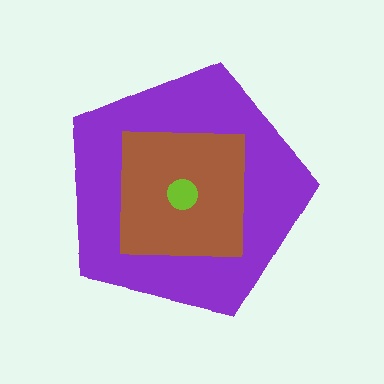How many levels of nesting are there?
3.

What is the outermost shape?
The purple pentagon.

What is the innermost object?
The lime circle.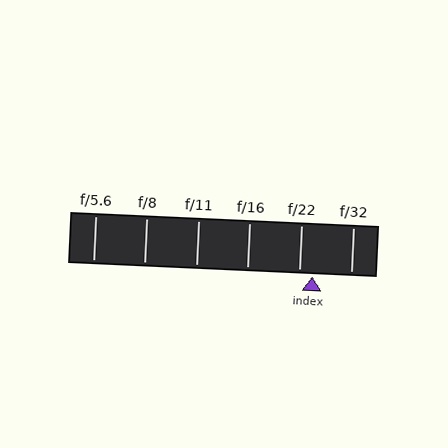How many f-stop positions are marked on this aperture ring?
There are 6 f-stop positions marked.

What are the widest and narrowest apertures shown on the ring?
The widest aperture shown is f/5.6 and the narrowest is f/32.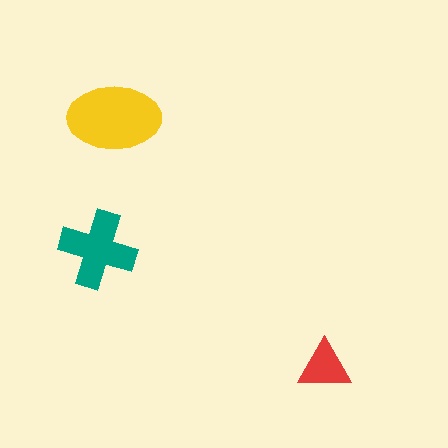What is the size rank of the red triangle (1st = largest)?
3rd.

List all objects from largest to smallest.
The yellow ellipse, the teal cross, the red triangle.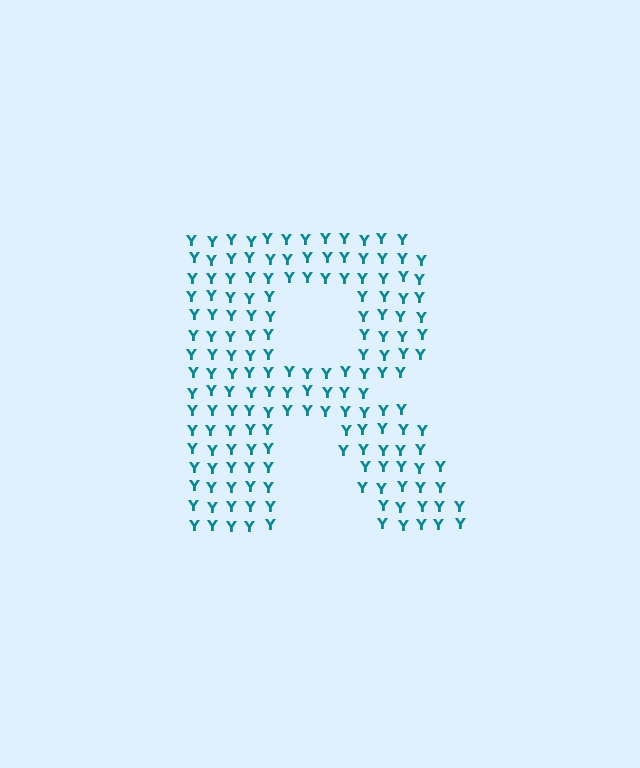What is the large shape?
The large shape is the letter R.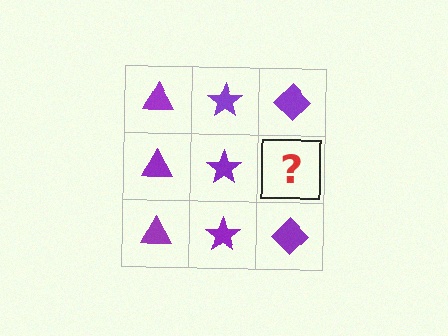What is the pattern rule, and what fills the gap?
The rule is that each column has a consistent shape. The gap should be filled with a purple diamond.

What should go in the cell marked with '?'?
The missing cell should contain a purple diamond.